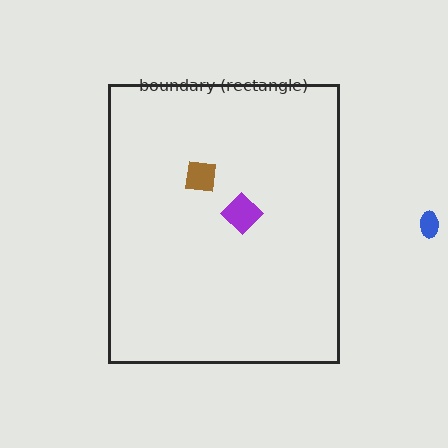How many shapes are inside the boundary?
2 inside, 1 outside.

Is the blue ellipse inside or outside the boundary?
Outside.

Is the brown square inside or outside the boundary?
Inside.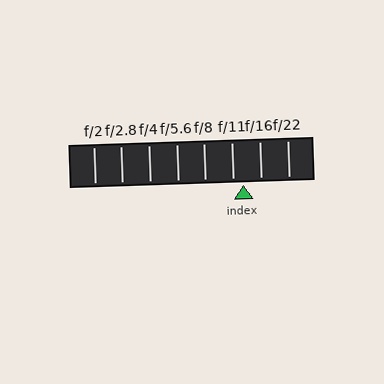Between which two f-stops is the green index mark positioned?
The index mark is between f/11 and f/16.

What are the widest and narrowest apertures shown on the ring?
The widest aperture shown is f/2 and the narrowest is f/22.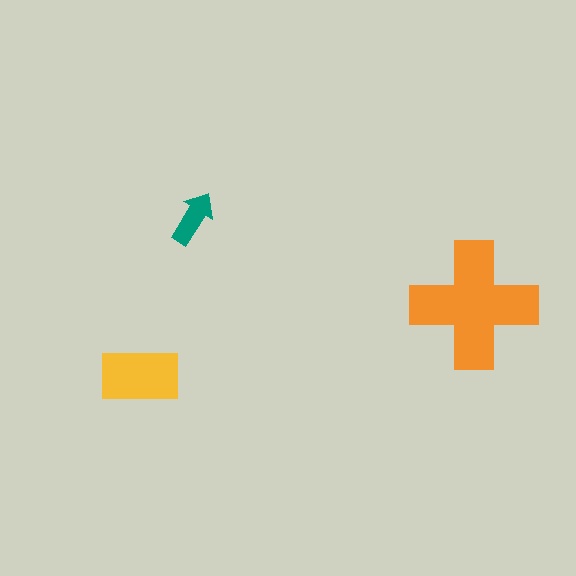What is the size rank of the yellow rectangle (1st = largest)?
2nd.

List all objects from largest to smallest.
The orange cross, the yellow rectangle, the teal arrow.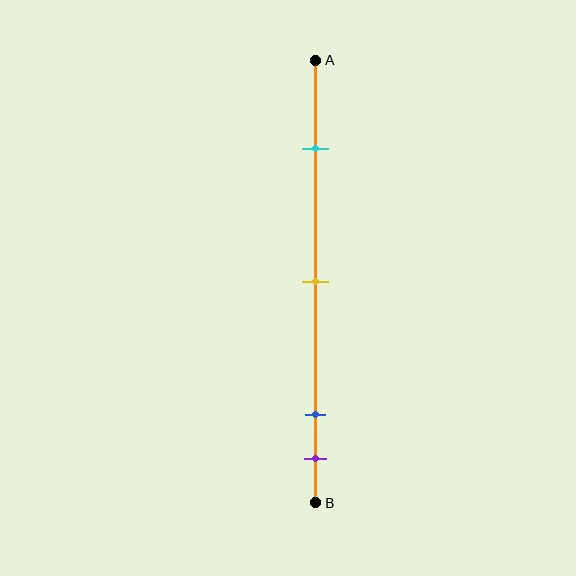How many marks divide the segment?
There are 4 marks dividing the segment.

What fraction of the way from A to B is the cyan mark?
The cyan mark is approximately 20% (0.2) of the way from A to B.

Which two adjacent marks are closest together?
The blue and purple marks are the closest adjacent pair.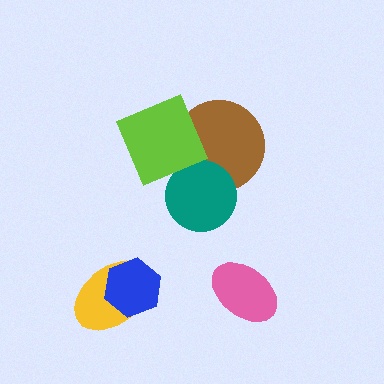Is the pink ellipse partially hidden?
No, no other shape covers it.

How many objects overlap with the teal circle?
1 object overlaps with the teal circle.